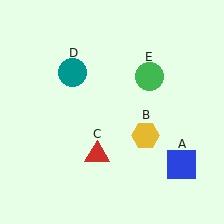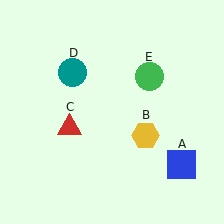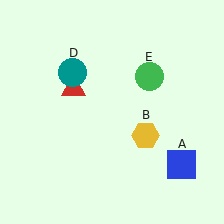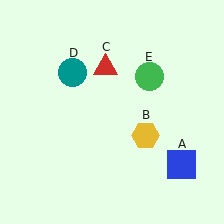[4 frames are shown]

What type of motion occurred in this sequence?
The red triangle (object C) rotated clockwise around the center of the scene.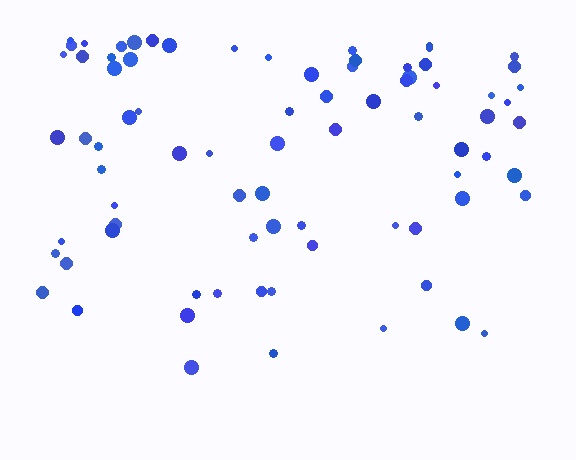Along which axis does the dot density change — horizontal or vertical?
Vertical.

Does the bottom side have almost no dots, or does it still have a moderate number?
Still a moderate number, just noticeably fewer than the top.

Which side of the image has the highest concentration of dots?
The top.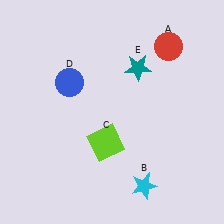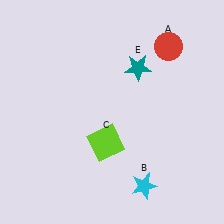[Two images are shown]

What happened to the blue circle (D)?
The blue circle (D) was removed in Image 2. It was in the top-left area of Image 1.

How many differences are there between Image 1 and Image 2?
There is 1 difference between the two images.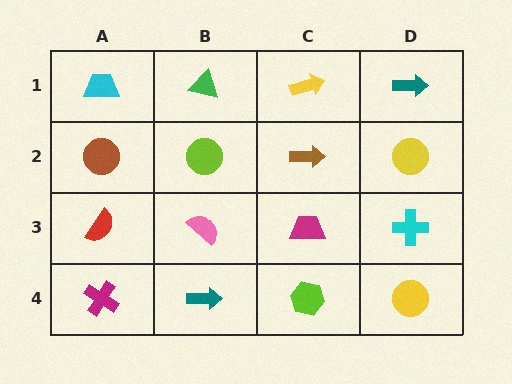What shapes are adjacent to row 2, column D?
A teal arrow (row 1, column D), a cyan cross (row 3, column D), a brown arrow (row 2, column C).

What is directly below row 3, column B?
A teal arrow.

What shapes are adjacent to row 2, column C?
A yellow arrow (row 1, column C), a magenta trapezoid (row 3, column C), a lime circle (row 2, column B), a yellow circle (row 2, column D).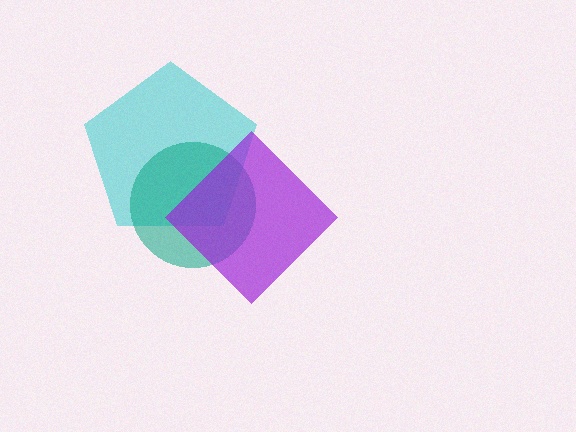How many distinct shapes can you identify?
There are 3 distinct shapes: a cyan pentagon, a teal circle, a purple diamond.